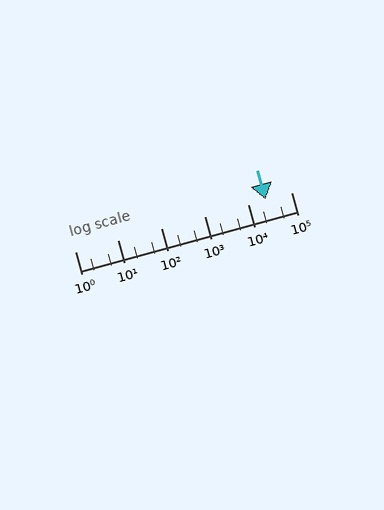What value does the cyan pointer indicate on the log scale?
The pointer indicates approximately 25000.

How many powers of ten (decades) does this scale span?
The scale spans 5 decades, from 1 to 100000.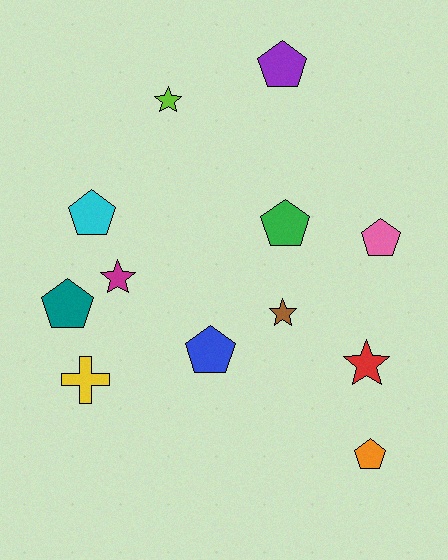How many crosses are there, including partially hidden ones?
There is 1 cross.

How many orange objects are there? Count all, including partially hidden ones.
There is 1 orange object.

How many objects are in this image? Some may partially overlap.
There are 12 objects.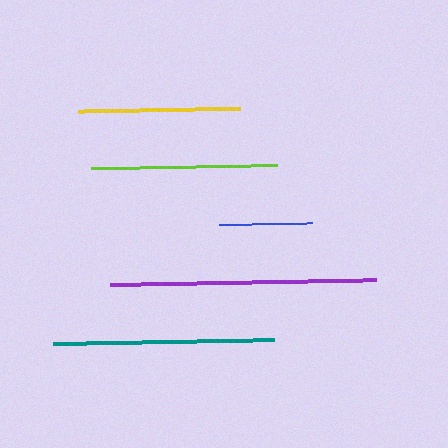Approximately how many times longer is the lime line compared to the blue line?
The lime line is approximately 2.0 times the length of the blue line.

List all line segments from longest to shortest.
From longest to shortest: purple, teal, lime, yellow, blue.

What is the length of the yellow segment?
The yellow segment is approximately 161 pixels long.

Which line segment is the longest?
The purple line is the longest at approximately 266 pixels.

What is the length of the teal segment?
The teal segment is approximately 221 pixels long.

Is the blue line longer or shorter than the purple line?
The purple line is longer than the blue line.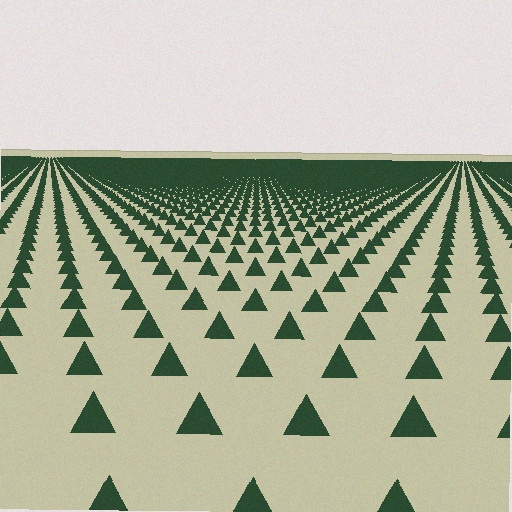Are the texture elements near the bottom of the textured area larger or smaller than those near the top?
Larger. Near the bottom, elements are closer to the viewer and appear at a bigger on-screen size.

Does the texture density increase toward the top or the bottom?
Density increases toward the top.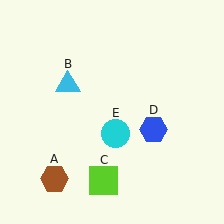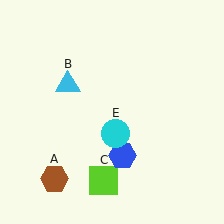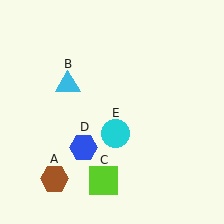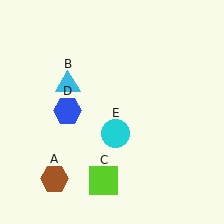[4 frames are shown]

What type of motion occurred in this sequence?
The blue hexagon (object D) rotated clockwise around the center of the scene.